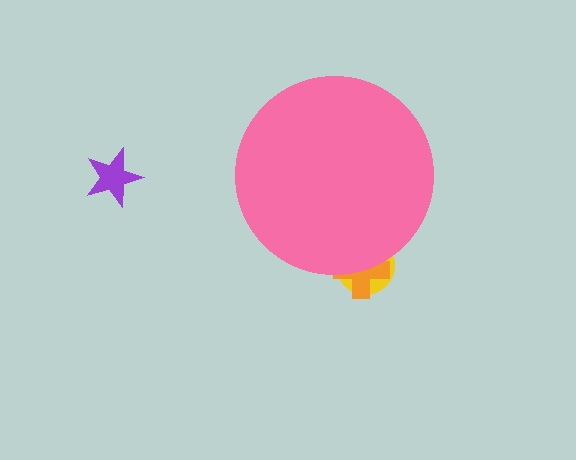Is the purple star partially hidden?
No, the purple star is fully visible.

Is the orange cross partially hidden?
Yes, the orange cross is partially hidden behind the pink circle.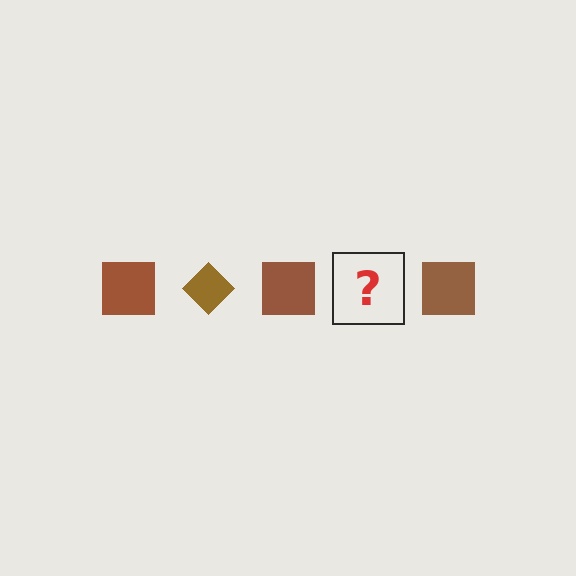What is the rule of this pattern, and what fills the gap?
The rule is that the pattern cycles through square, diamond shapes in brown. The gap should be filled with a brown diamond.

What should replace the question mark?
The question mark should be replaced with a brown diamond.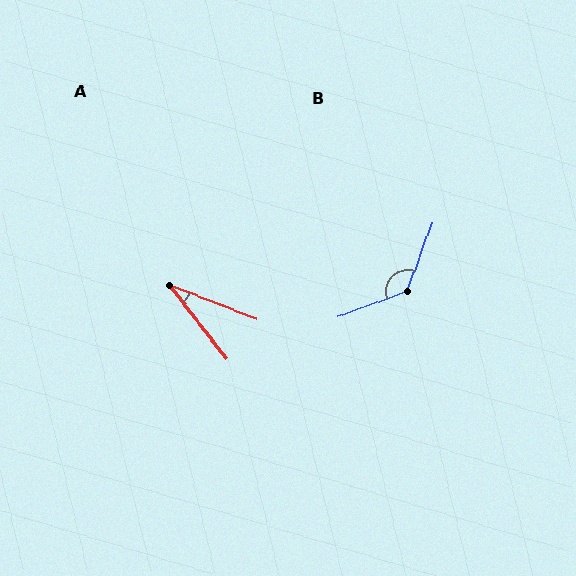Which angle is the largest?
B, at approximately 131 degrees.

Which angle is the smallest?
A, at approximately 31 degrees.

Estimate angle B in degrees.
Approximately 131 degrees.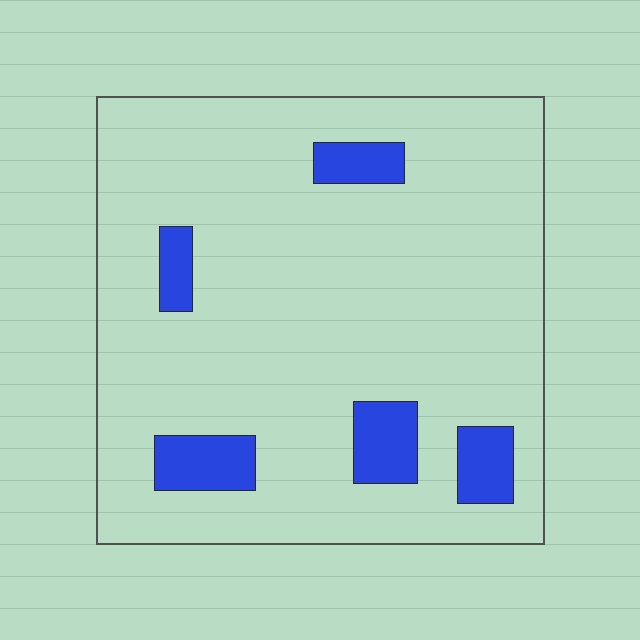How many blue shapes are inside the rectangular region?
5.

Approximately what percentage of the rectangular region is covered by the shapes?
Approximately 10%.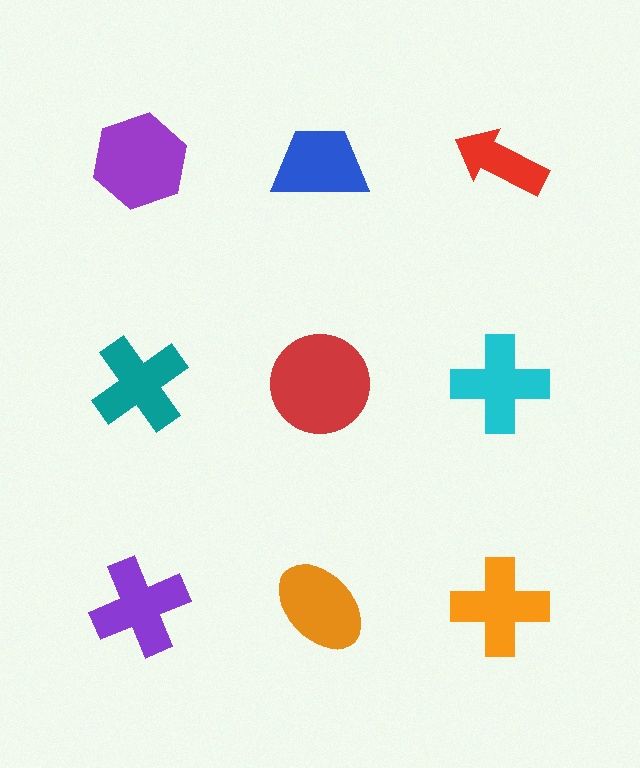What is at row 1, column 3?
A red arrow.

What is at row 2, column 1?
A teal cross.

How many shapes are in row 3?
3 shapes.